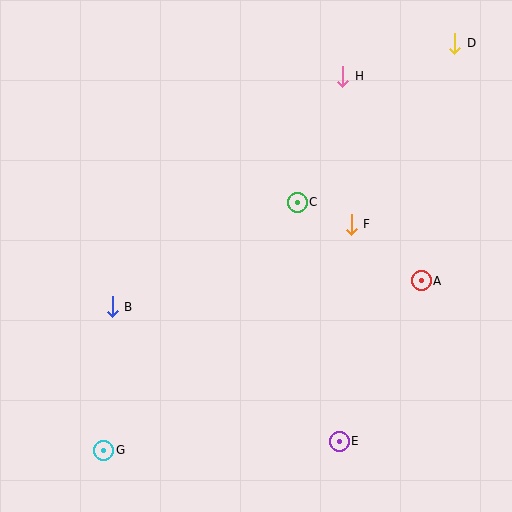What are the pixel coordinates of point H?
Point H is at (343, 76).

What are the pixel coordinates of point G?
Point G is at (104, 450).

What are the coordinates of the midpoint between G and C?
The midpoint between G and C is at (201, 326).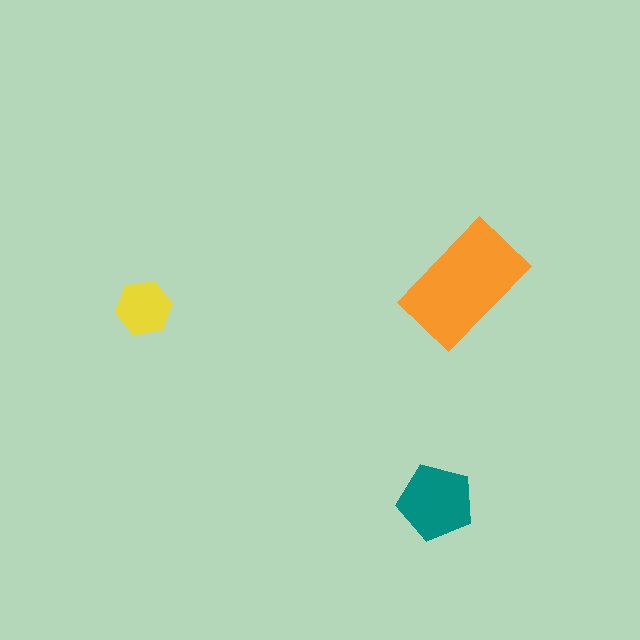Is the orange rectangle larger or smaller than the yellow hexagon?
Larger.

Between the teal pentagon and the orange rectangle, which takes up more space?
The orange rectangle.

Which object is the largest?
The orange rectangle.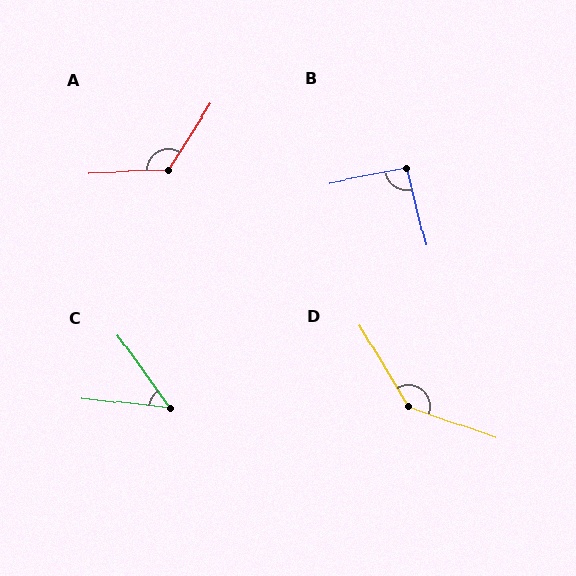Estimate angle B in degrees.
Approximately 92 degrees.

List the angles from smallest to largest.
C (48°), B (92°), A (125°), D (140°).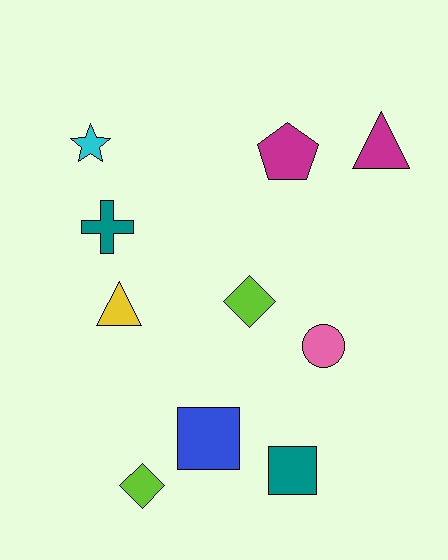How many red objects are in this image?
There are no red objects.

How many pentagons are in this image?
There is 1 pentagon.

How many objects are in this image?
There are 10 objects.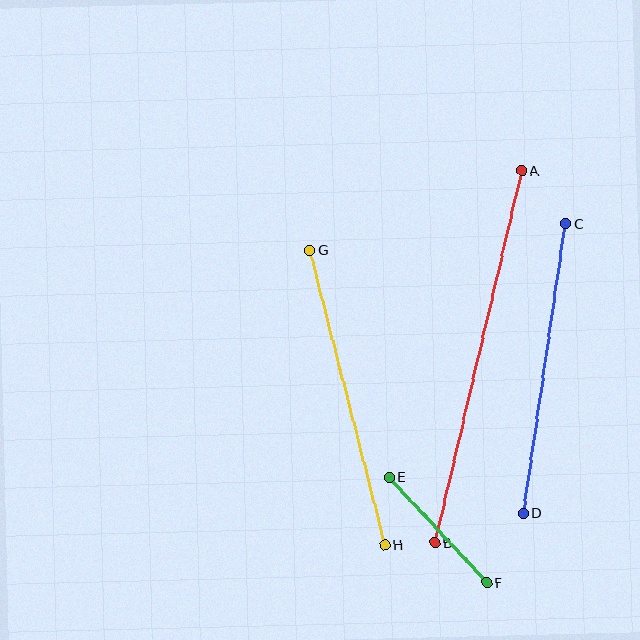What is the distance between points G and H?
The distance is approximately 304 pixels.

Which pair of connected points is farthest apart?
Points A and B are farthest apart.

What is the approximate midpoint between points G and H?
The midpoint is at approximately (347, 398) pixels.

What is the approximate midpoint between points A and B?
The midpoint is at approximately (478, 357) pixels.